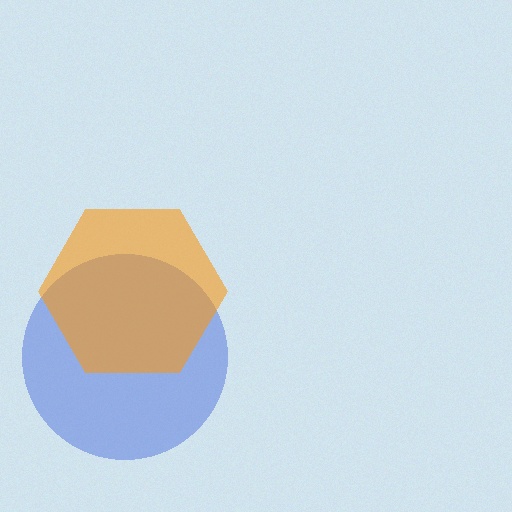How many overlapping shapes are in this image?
There are 2 overlapping shapes in the image.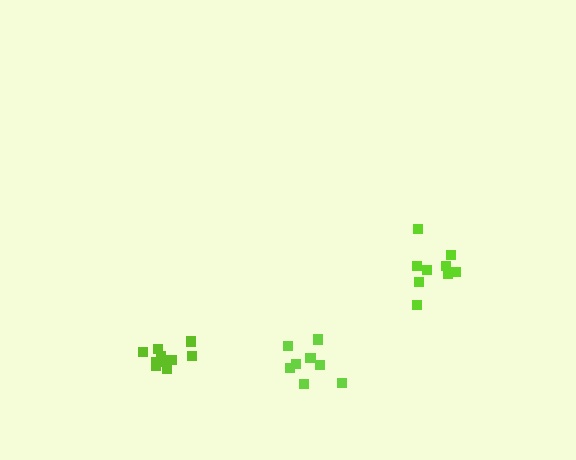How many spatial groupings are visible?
There are 3 spatial groupings.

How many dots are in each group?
Group 1: 11 dots, Group 2: 8 dots, Group 3: 9 dots (28 total).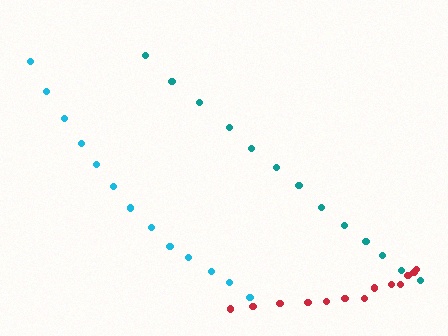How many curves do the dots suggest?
There are 3 distinct paths.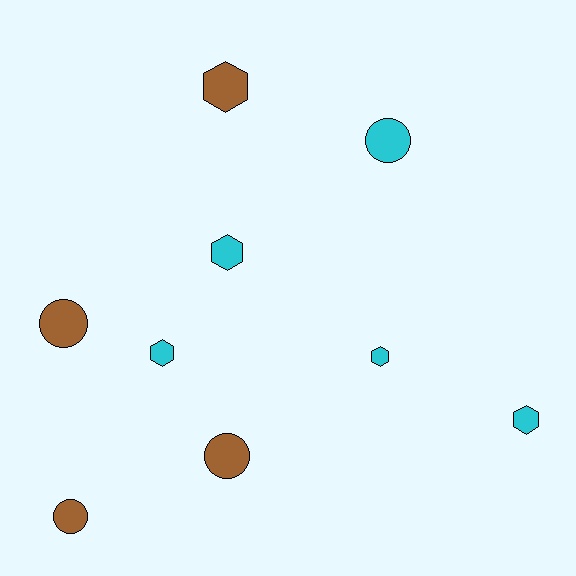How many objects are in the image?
There are 9 objects.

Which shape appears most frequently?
Hexagon, with 5 objects.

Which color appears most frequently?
Cyan, with 5 objects.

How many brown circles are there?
There are 3 brown circles.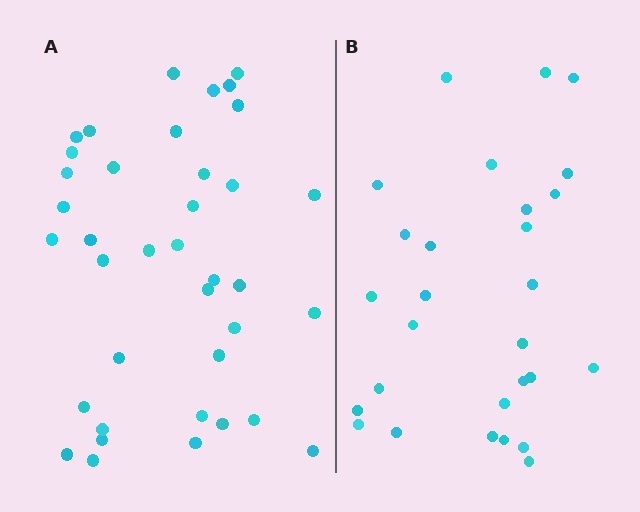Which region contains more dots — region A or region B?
Region A (the left region) has more dots.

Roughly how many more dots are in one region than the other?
Region A has roughly 10 or so more dots than region B.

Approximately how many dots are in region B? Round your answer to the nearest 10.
About 30 dots. (The exact count is 28, which rounds to 30.)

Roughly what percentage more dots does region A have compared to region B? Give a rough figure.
About 35% more.